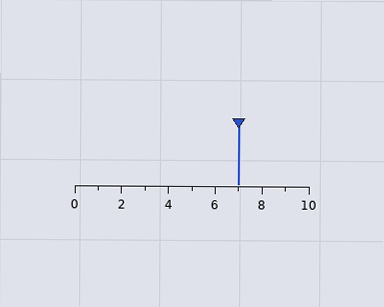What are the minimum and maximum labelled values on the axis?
The axis runs from 0 to 10.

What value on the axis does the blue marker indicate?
The marker indicates approximately 7.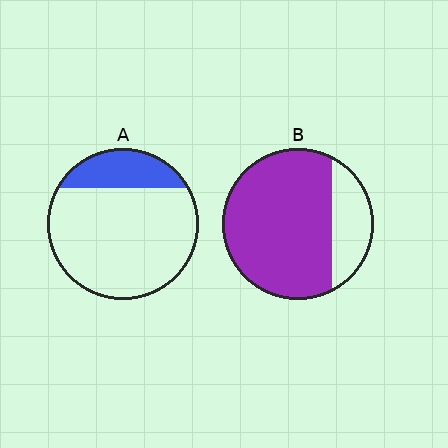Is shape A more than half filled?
No.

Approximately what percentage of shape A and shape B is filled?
A is approximately 20% and B is approximately 80%.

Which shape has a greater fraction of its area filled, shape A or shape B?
Shape B.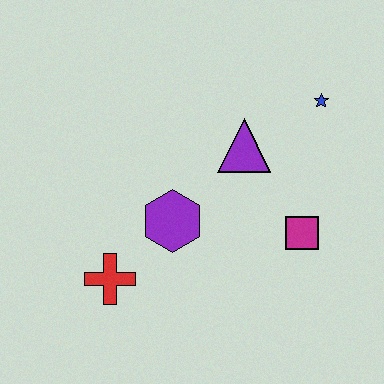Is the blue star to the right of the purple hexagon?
Yes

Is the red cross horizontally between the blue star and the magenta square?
No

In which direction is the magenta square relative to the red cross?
The magenta square is to the right of the red cross.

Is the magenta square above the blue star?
No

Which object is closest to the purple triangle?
The blue star is closest to the purple triangle.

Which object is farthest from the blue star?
The red cross is farthest from the blue star.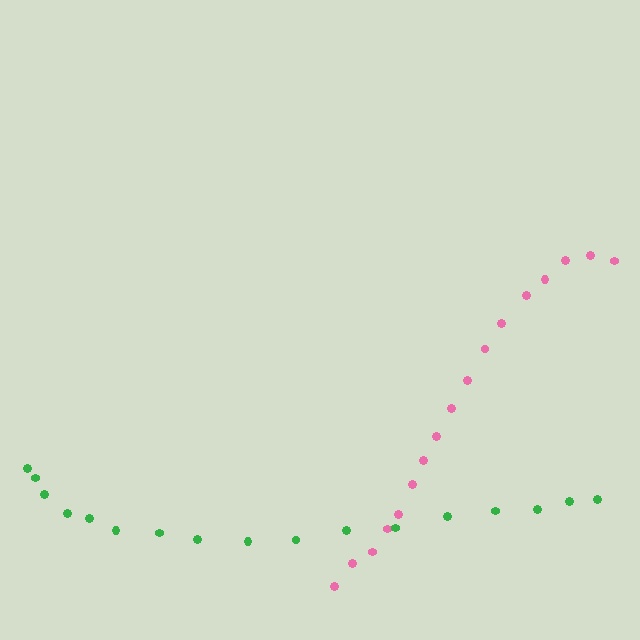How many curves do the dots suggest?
There are 2 distinct paths.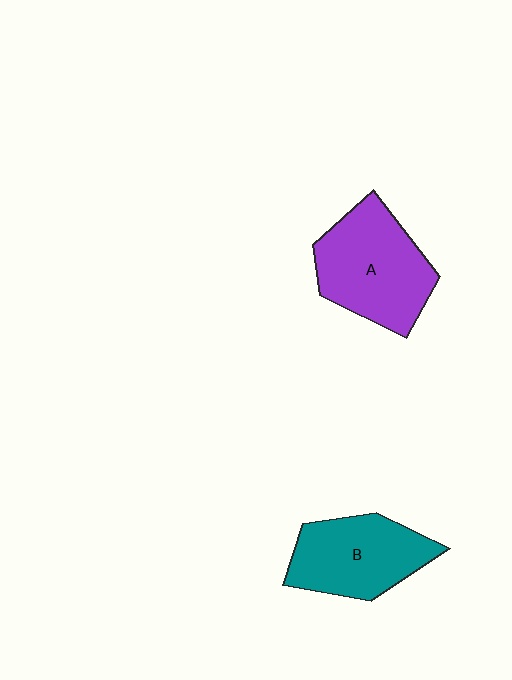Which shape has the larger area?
Shape A (purple).